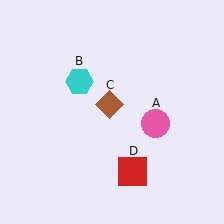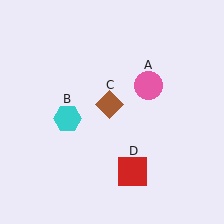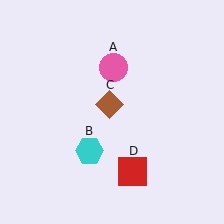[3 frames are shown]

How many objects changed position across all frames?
2 objects changed position: pink circle (object A), cyan hexagon (object B).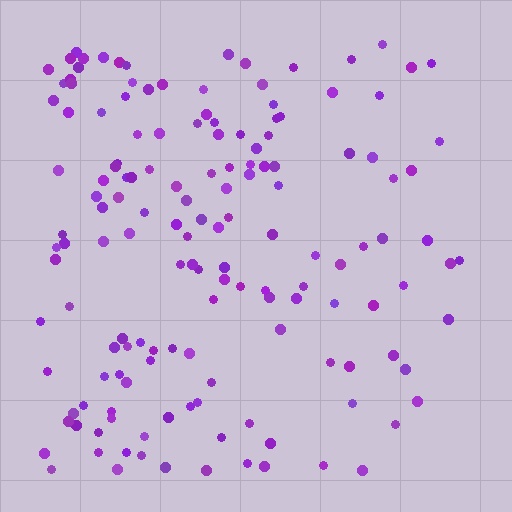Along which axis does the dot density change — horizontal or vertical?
Horizontal.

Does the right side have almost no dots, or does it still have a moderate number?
Still a moderate number, just noticeably fewer than the left.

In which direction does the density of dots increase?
From right to left, with the left side densest.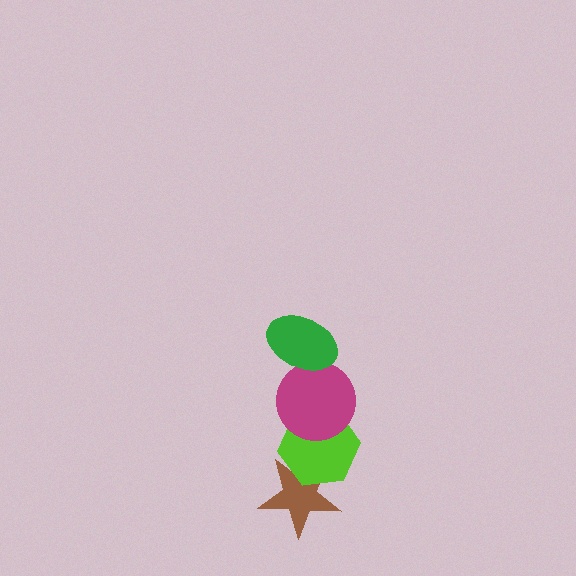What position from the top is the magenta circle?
The magenta circle is 2nd from the top.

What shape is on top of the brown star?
The lime hexagon is on top of the brown star.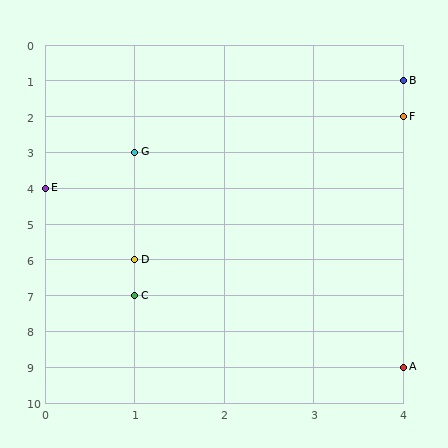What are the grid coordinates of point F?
Point F is at grid coordinates (4, 2).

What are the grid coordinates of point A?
Point A is at grid coordinates (4, 9).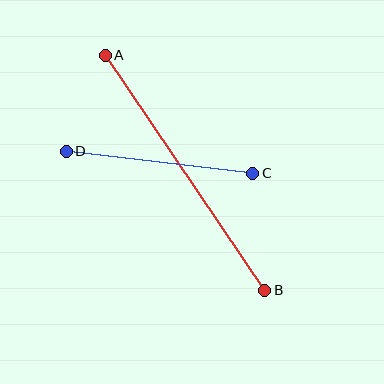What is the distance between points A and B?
The distance is approximately 284 pixels.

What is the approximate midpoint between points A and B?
The midpoint is at approximately (185, 173) pixels.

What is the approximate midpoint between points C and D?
The midpoint is at approximately (159, 162) pixels.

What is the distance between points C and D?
The distance is approximately 187 pixels.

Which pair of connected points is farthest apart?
Points A and B are farthest apart.